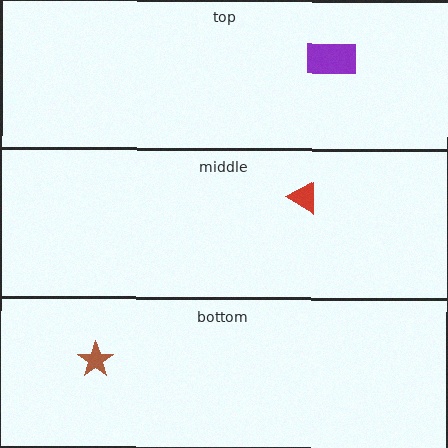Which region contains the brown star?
The bottom region.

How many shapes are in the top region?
1.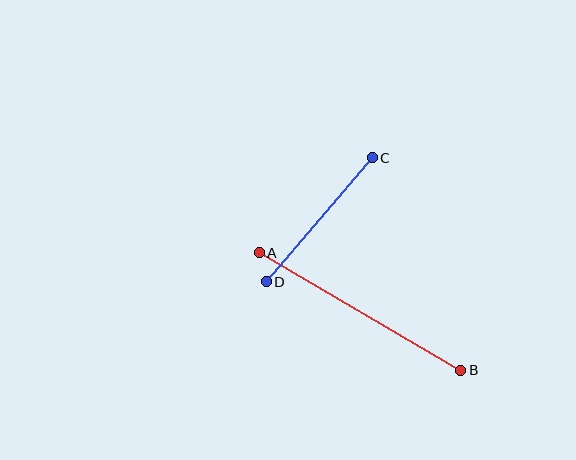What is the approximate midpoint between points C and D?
The midpoint is at approximately (319, 220) pixels.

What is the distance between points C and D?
The distance is approximately 163 pixels.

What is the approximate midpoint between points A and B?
The midpoint is at approximately (360, 311) pixels.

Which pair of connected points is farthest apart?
Points A and B are farthest apart.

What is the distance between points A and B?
The distance is approximately 233 pixels.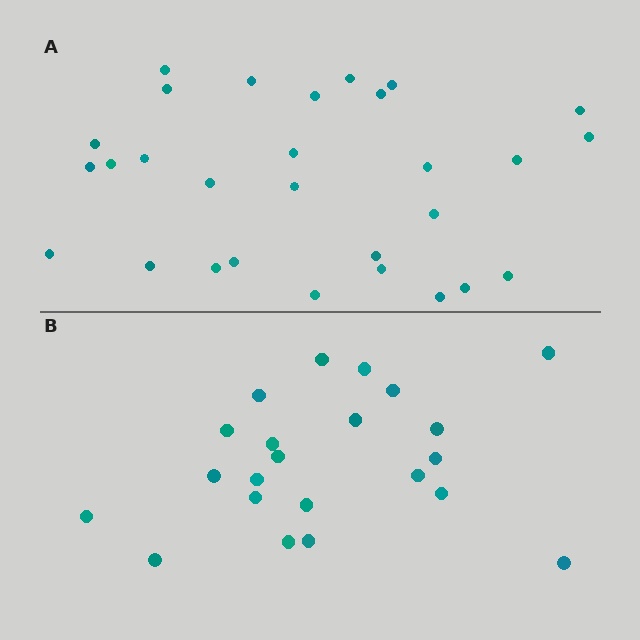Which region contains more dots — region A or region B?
Region A (the top region) has more dots.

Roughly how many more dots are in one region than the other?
Region A has roughly 8 or so more dots than region B.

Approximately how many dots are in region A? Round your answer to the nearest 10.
About 30 dots. (The exact count is 29, which rounds to 30.)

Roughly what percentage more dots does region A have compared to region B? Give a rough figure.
About 30% more.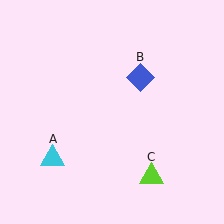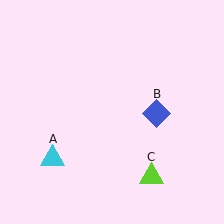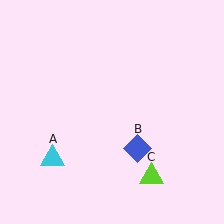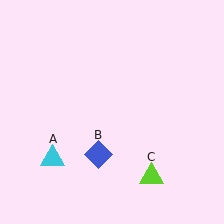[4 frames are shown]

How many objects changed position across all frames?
1 object changed position: blue diamond (object B).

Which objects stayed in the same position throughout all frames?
Cyan triangle (object A) and lime triangle (object C) remained stationary.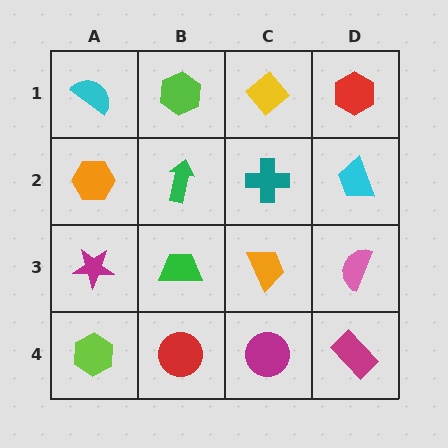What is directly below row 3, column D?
A magenta rectangle.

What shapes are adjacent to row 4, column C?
An orange trapezoid (row 3, column C), a red circle (row 4, column B), a magenta rectangle (row 4, column D).